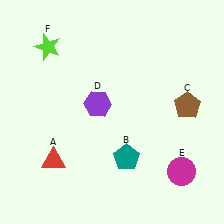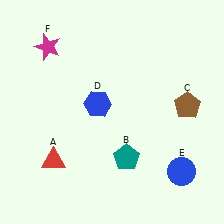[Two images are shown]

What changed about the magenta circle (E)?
In Image 1, E is magenta. In Image 2, it changed to blue.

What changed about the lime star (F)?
In Image 1, F is lime. In Image 2, it changed to magenta.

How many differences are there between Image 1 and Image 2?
There are 3 differences between the two images.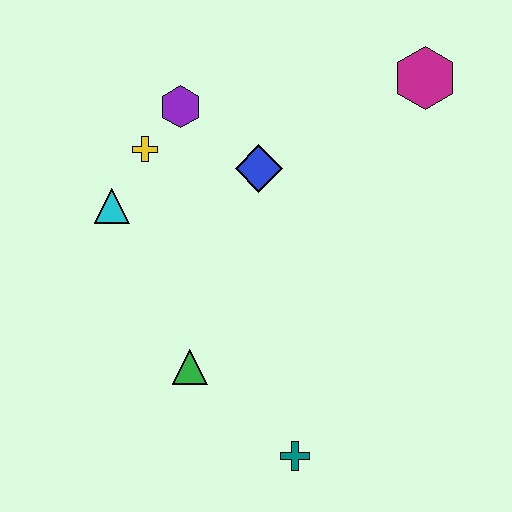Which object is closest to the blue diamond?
The purple hexagon is closest to the blue diamond.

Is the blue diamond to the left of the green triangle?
No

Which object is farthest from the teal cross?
The magenta hexagon is farthest from the teal cross.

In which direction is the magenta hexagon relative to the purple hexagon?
The magenta hexagon is to the right of the purple hexagon.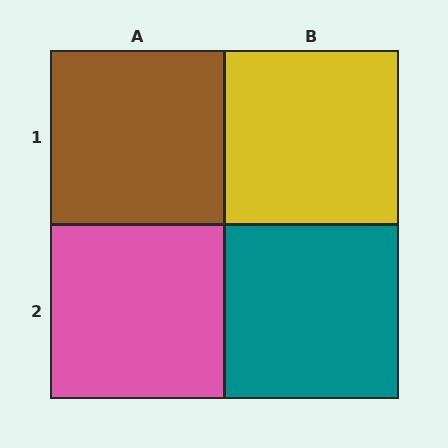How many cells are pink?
1 cell is pink.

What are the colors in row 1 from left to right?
Brown, yellow.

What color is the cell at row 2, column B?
Teal.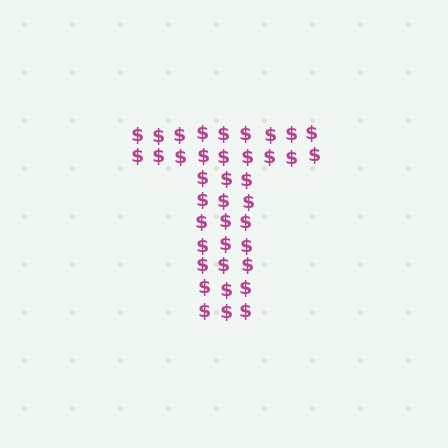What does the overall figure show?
The overall figure shows the letter T.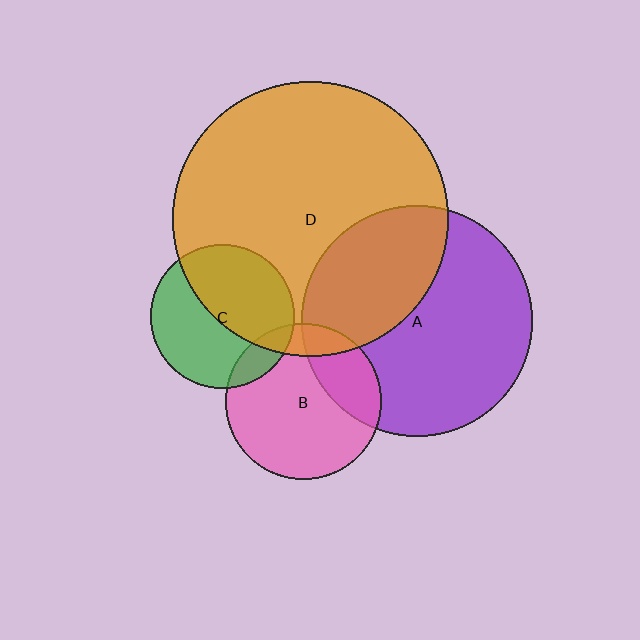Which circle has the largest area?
Circle D (orange).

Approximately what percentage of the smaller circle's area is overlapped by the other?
Approximately 15%.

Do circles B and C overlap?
Yes.